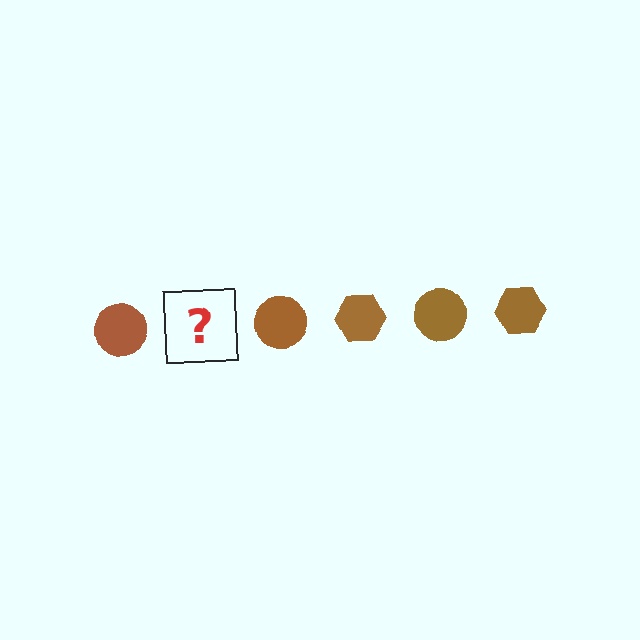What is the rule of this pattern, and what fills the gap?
The rule is that the pattern cycles through circle, hexagon shapes in brown. The gap should be filled with a brown hexagon.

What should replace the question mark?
The question mark should be replaced with a brown hexagon.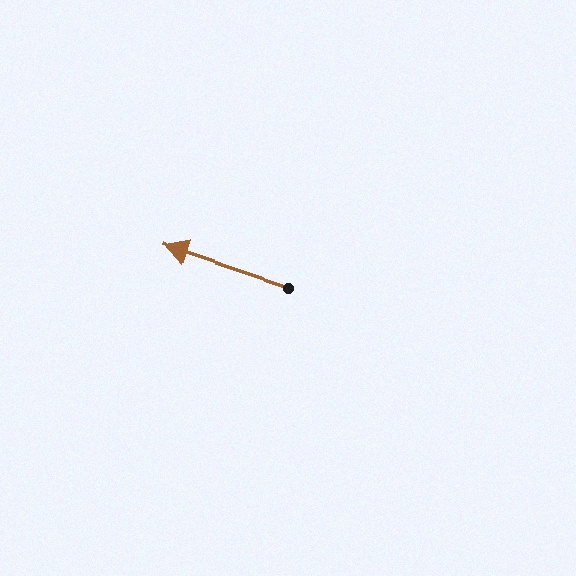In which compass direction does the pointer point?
West.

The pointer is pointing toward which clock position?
Roughly 10 o'clock.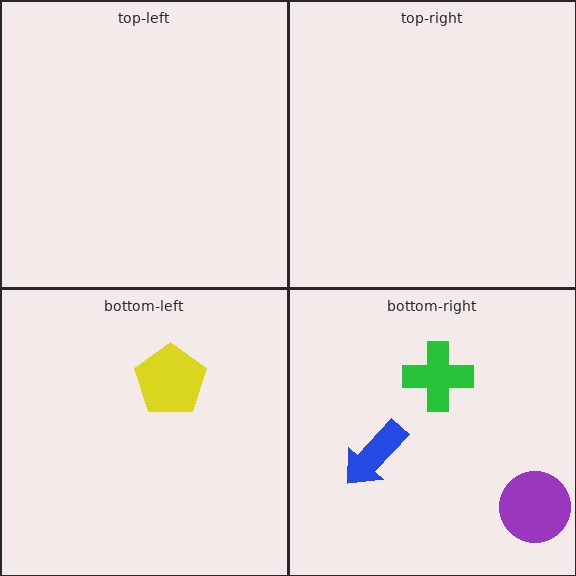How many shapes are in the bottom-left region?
1.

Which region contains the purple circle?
The bottom-right region.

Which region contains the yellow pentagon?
The bottom-left region.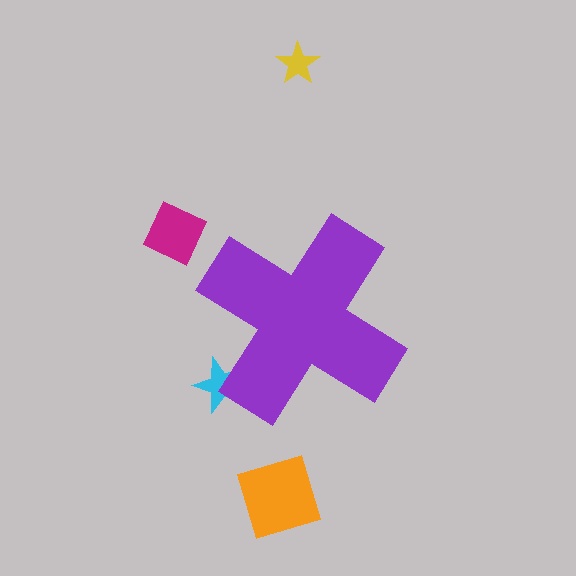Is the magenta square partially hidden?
No, the magenta square is fully visible.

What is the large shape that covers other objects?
A purple cross.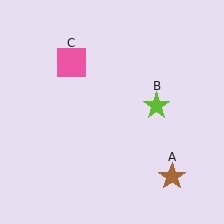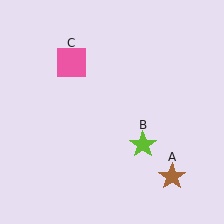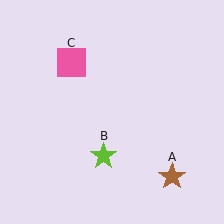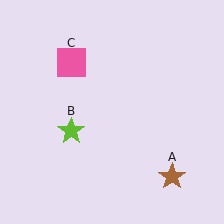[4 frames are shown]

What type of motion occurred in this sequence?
The lime star (object B) rotated clockwise around the center of the scene.